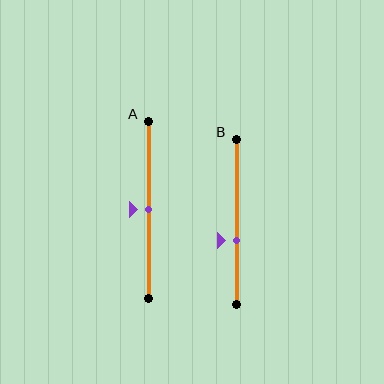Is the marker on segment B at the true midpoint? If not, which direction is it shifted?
No, the marker on segment B is shifted downward by about 11% of the segment length.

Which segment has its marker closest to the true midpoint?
Segment A has its marker closest to the true midpoint.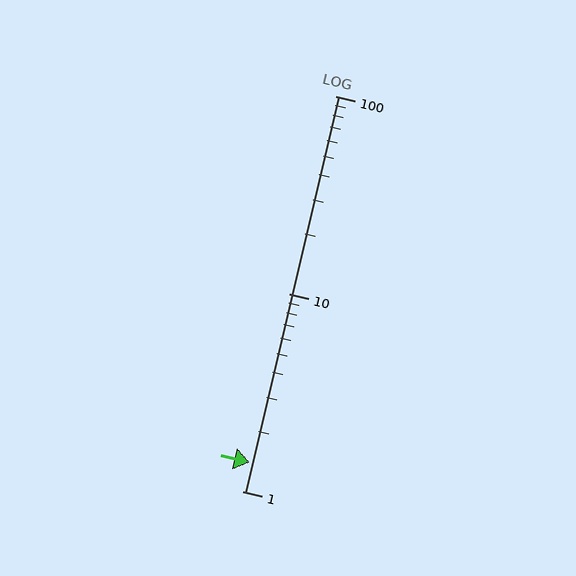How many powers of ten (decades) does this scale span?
The scale spans 2 decades, from 1 to 100.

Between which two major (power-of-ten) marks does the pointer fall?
The pointer is between 1 and 10.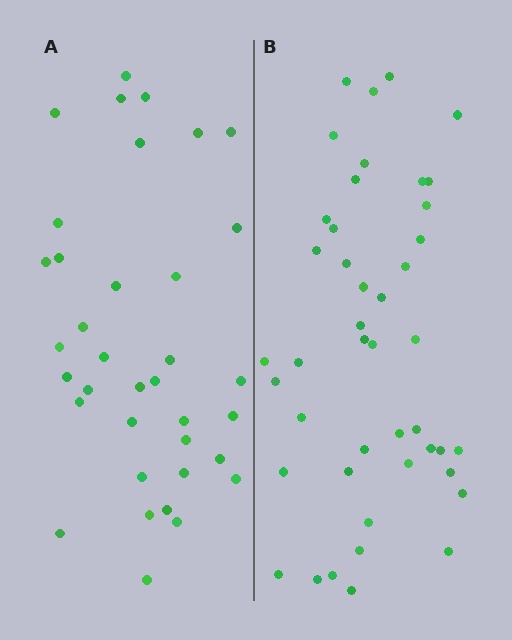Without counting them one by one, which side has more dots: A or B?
Region B (the right region) has more dots.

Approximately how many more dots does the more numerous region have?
Region B has roughly 8 or so more dots than region A.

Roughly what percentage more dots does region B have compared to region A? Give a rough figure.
About 20% more.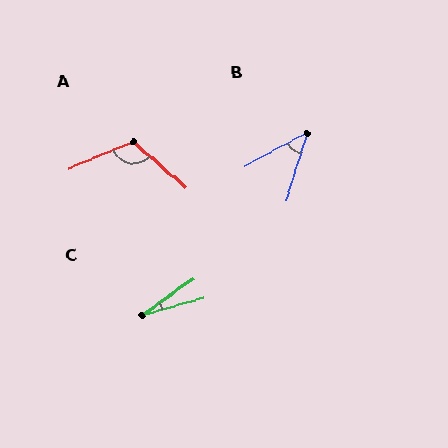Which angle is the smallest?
C, at approximately 20 degrees.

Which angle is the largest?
A, at approximately 116 degrees.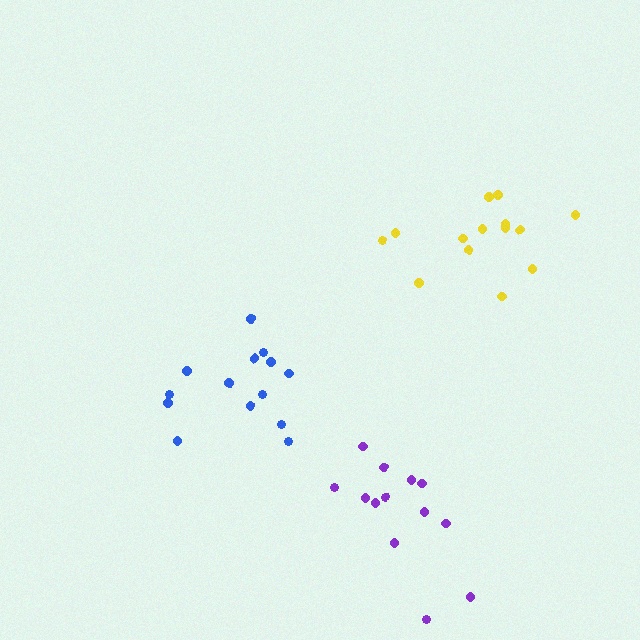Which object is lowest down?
The purple cluster is bottommost.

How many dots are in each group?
Group 1: 14 dots, Group 2: 14 dots, Group 3: 13 dots (41 total).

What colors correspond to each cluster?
The clusters are colored: yellow, blue, purple.